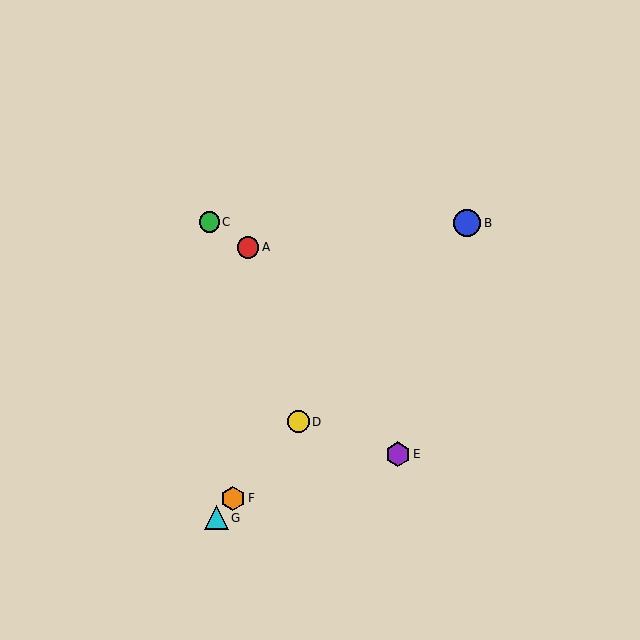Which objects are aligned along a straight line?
Objects B, D, F, G are aligned along a straight line.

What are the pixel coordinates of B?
Object B is at (467, 223).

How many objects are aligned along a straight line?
4 objects (B, D, F, G) are aligned along a straight line.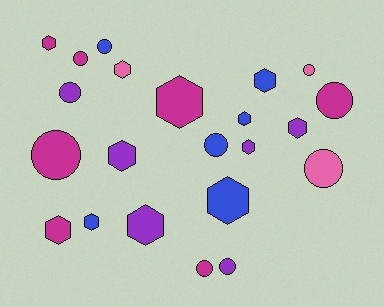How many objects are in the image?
There are 22 objects.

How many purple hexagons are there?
There are 4 purple hexagons.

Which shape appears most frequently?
Hexagon, with 12 objects.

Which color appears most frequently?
Magenta, with 7 objects.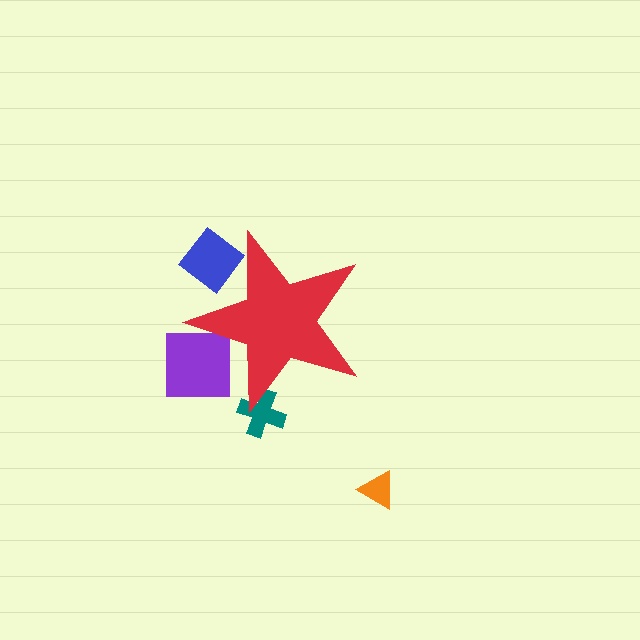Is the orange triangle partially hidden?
No, the orange triangle is fully visible.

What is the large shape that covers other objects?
A red star.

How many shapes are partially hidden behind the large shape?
3 shapes are partially hidden.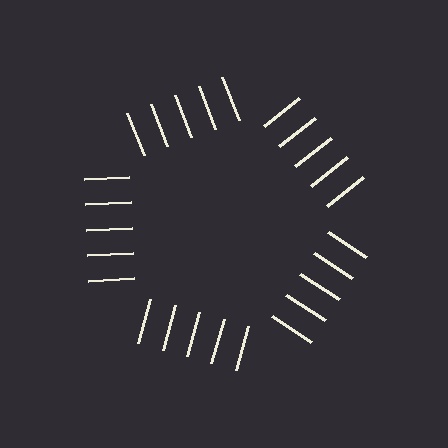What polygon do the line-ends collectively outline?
An illusory pentagon — the line segments terminate on its edges but no continuous stroke is drawn.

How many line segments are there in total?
25 — 5 along each of the 5 edges.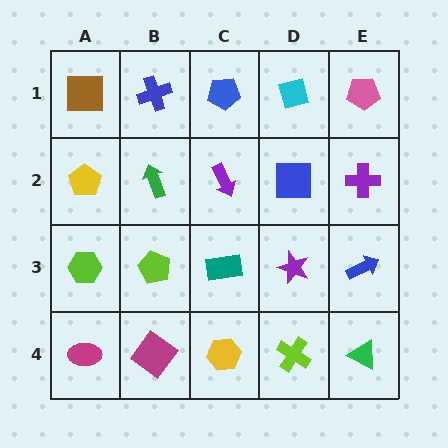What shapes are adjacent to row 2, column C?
A blue pentagon (row 1, column C), a teal rectangle (row 3, column C), a green arrow (row 2, column B), a blue square (row 2, column D).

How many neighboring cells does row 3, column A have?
3.